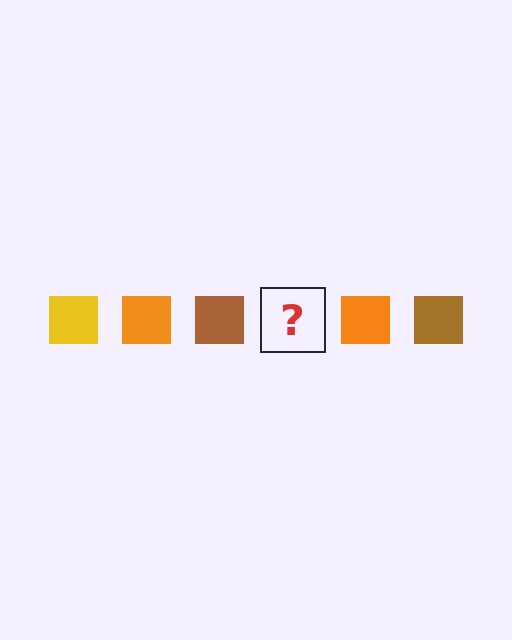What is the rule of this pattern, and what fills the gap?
The rule is that the pattern cycles through yellow, orange, brown squares. The gap should be filled with a yellow square.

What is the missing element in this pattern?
The missing element is a yellow square.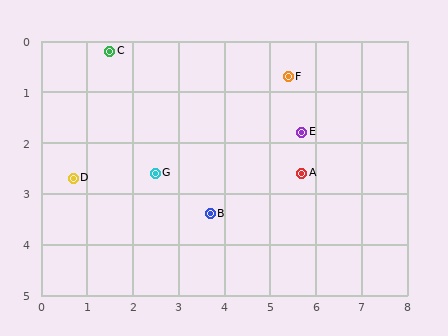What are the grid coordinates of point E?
Point E is at approximately (5.7, 1.8).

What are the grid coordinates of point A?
Point A is at approximately (5.7, 2.6).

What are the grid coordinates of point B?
Point B is at approximately (3.7, 3.4).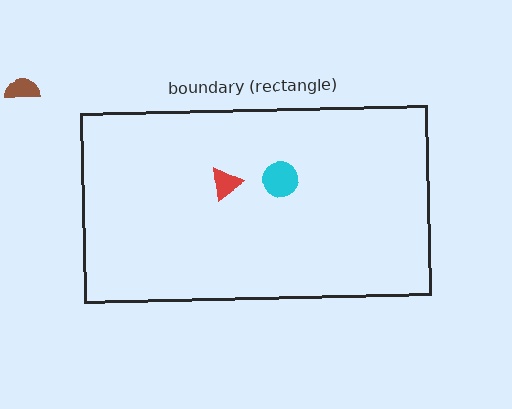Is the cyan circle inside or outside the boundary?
Inside.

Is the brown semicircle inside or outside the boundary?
Outside.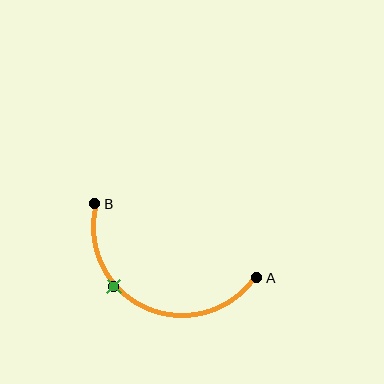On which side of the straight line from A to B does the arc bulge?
The arc bulges below the straight line connecting A and B.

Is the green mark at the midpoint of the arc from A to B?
No. The green mark lies on the arc but is closer to endpoint B. The arc midpoint would be at the point on the curve equidistant along the arc from both A and B.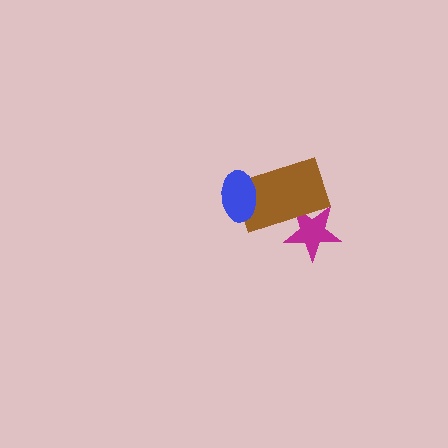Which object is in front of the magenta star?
The brown rectangle is in front of the magenta star.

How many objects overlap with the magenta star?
1 object overlaps with the magenta star.